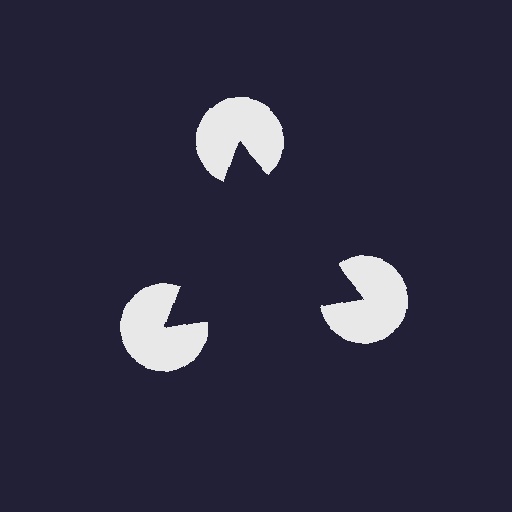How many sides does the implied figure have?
3 sides.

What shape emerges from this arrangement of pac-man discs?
An illusory triangle — its edges are inferred from the aligned wedge cuts in the pac-man discs, not physically drawn.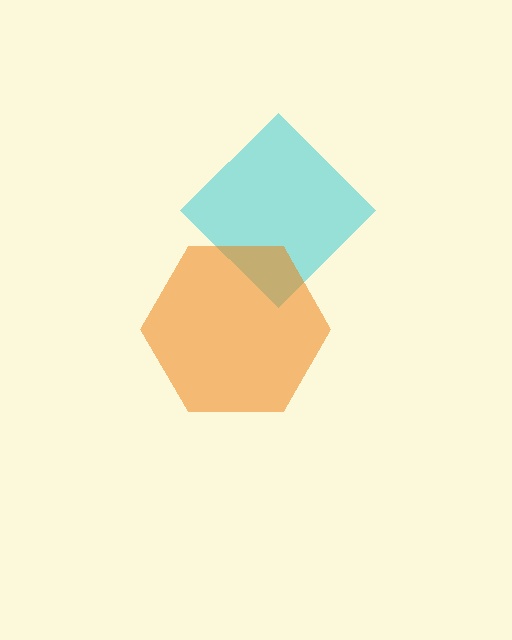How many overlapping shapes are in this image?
There are 2 overlapping shapes in the image.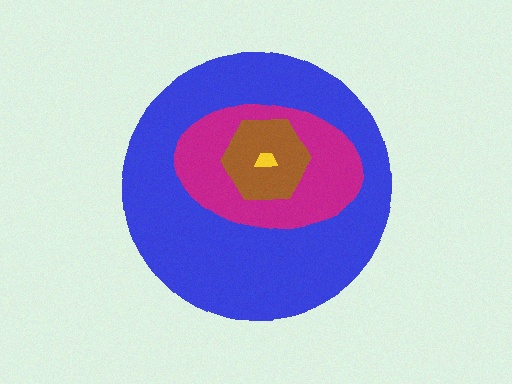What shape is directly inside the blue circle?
The magenta ellipse.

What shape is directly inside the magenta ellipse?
The brown hexagon.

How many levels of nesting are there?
4.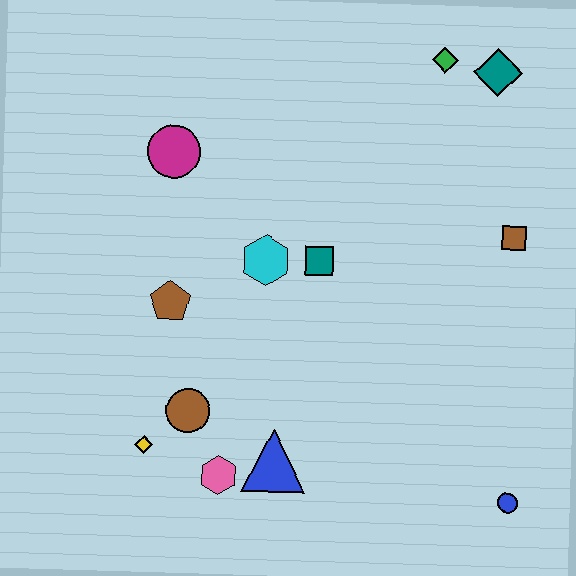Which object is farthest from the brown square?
The yellow diamond is farthest from the brown square.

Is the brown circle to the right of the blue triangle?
No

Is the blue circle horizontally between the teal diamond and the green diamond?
No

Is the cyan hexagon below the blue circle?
No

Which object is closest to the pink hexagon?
The blue triangle is closest to the pink hexagon.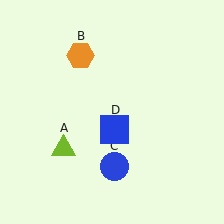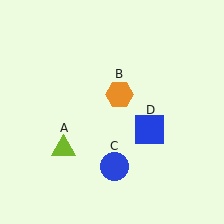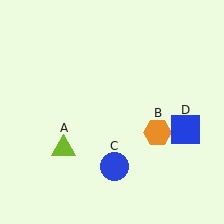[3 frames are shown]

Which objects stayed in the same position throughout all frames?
Lime triangle (object A) and blue circle (object C) remained stationary.